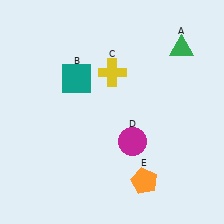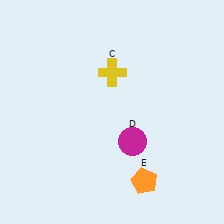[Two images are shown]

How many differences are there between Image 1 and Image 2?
There are 2 differences between the two images.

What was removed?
The teal square (B), the green triangle (A) were removed in Image 2.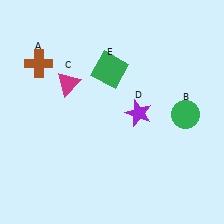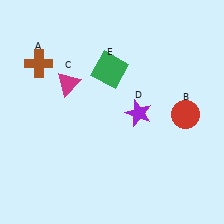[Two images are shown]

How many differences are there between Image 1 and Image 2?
There is 1 difference between the two images.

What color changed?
The circle (B) changed from green in Image 1 to red in Image 2.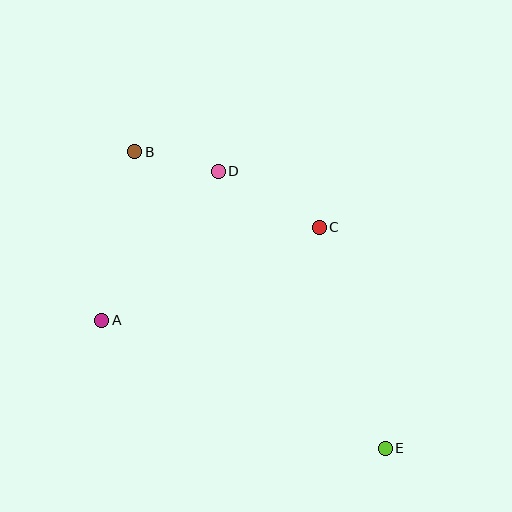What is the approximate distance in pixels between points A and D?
The distance between A and D is approximately 189 pixels.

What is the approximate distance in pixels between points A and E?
The distance between A and E is approximately 311 pixels.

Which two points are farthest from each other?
Points B and E are farthest from each other.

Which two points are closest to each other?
Points B and D are closest to each other.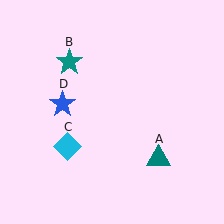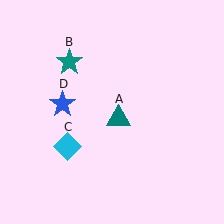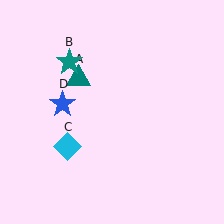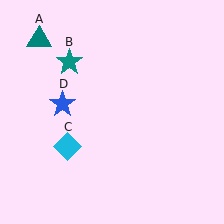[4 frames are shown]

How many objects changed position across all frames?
1 object changed position: teal triangle (object A).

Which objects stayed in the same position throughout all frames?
Teal star (object B) and cyan diamond (object C) and blue star (object D) remained stationary.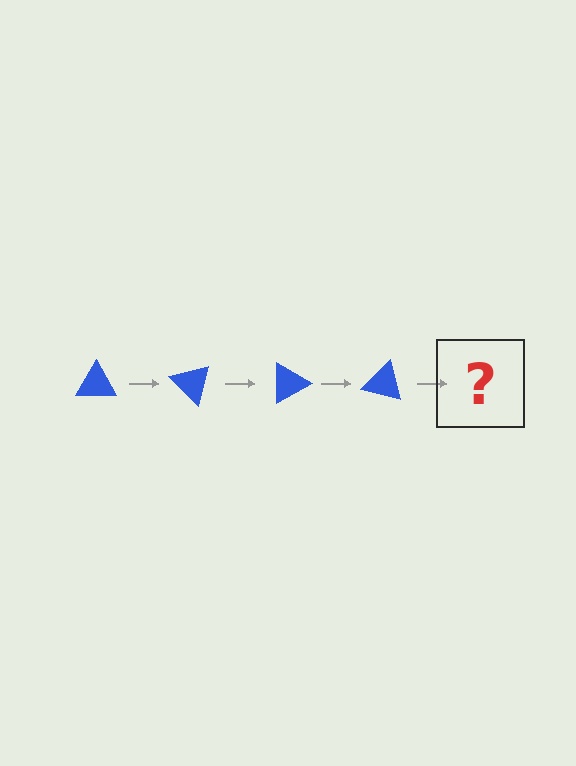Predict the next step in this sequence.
The next step is a blue triangle rotated 180 degrees.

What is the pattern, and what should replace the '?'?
The pattern is that the triangle rotates 45 degrees each step. The '?' should be a blue triangle rotated 180 degrees.